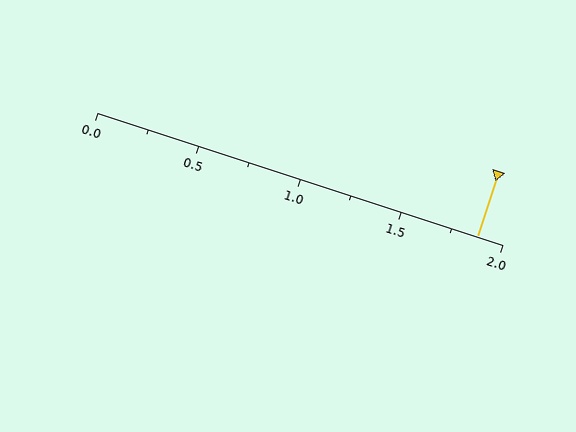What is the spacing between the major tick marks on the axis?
The major ticks are spaced 0.5 apart.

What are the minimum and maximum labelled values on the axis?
The axis runs from 0.0 to 2.0.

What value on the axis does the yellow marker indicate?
The marker indicates approximately 1.88.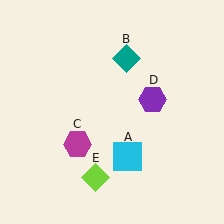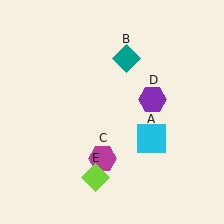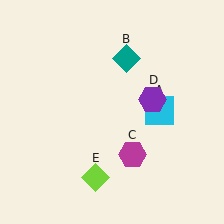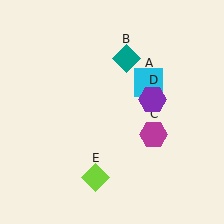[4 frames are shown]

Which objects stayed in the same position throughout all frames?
Teal diamond (object B) and purple hexagon (object D) and lime diamond (object E) remained stationary.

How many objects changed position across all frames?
2 objects changed position: cyan square (object A), magenta hexagon (object C).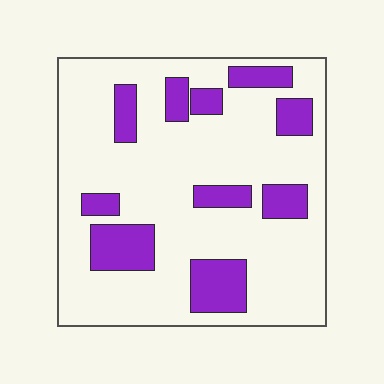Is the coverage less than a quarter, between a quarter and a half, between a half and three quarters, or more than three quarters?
Less than a quarter.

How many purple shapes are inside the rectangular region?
10.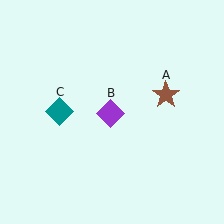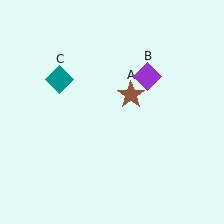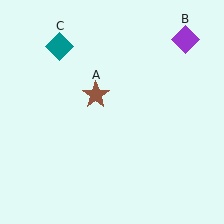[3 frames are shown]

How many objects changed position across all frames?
3 objects changed position: brown star (object A), purple diamond (object B), teal diamond (object C).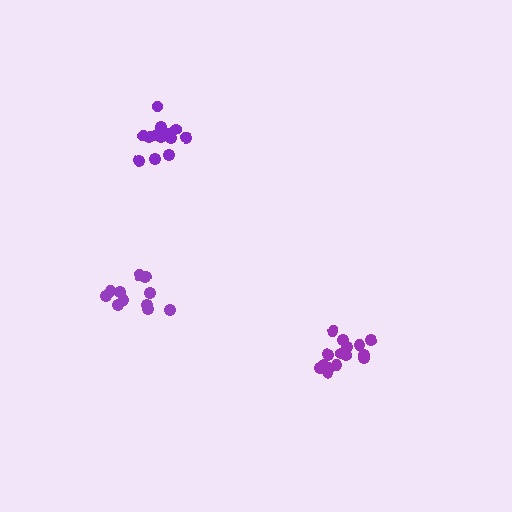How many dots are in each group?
Group 1: 16 dots, Group 2: 11 dots, Group 3: 13 dots (40 total).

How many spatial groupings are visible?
There are 3 spatial groupings.